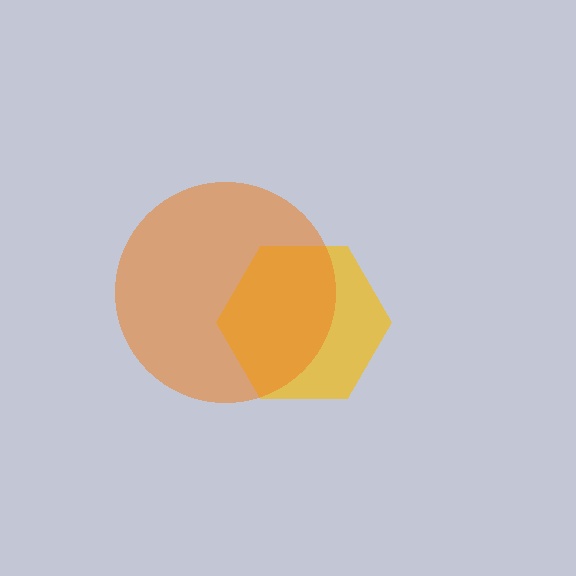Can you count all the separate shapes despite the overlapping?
Yes, there are 2 separate shapes.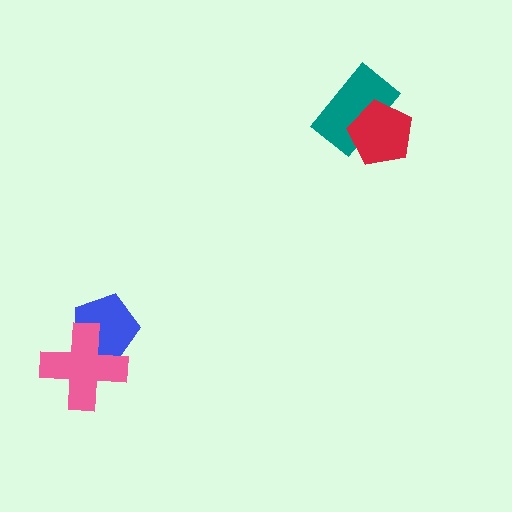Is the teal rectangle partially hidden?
Yes, it is partially covered by another shape.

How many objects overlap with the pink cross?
1 object overlaps with the pink cross.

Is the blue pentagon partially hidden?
Yes, it is partially covered by another shape.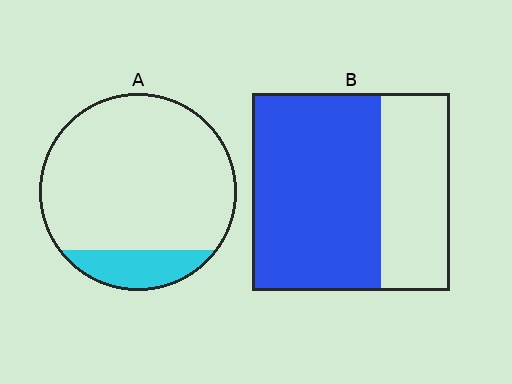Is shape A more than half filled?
No.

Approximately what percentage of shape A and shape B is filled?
A is approximately 15% and B is approximately 65%.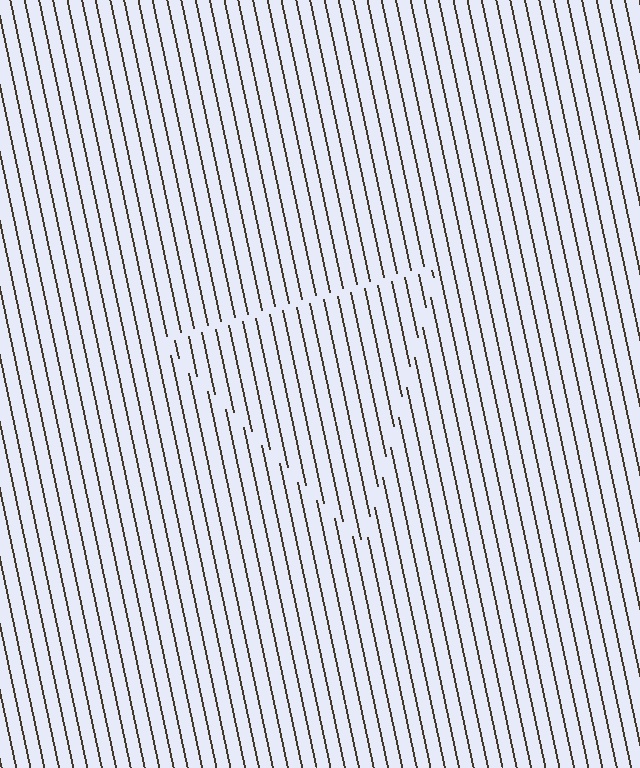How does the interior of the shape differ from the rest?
The interior of the shape contains the same grating, shifted by half a period — the contour is defined by the phase discontinuity where line-ends from the inner and outer gratings abut.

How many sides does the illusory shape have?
3 sides — the line-ends trace a triangle.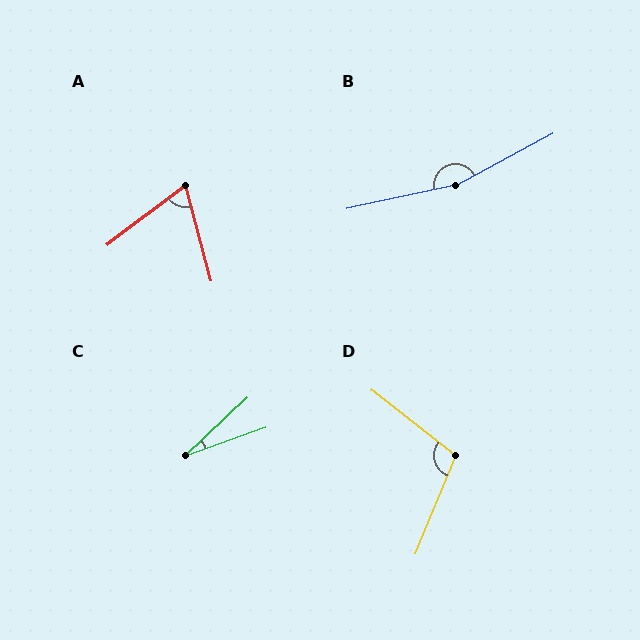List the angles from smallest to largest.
C (24°), A (68°), D (106°), B (164°).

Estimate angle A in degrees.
Approximately 68 degrees.